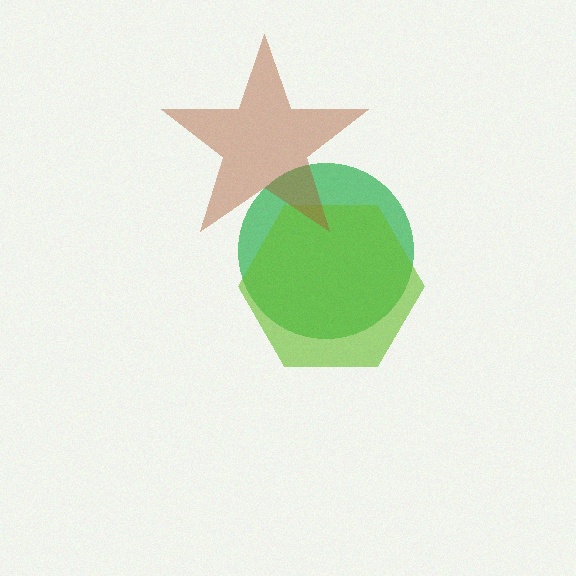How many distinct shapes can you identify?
There are 3 distinct shapes: a green circle, a lime hexagon, a brown star.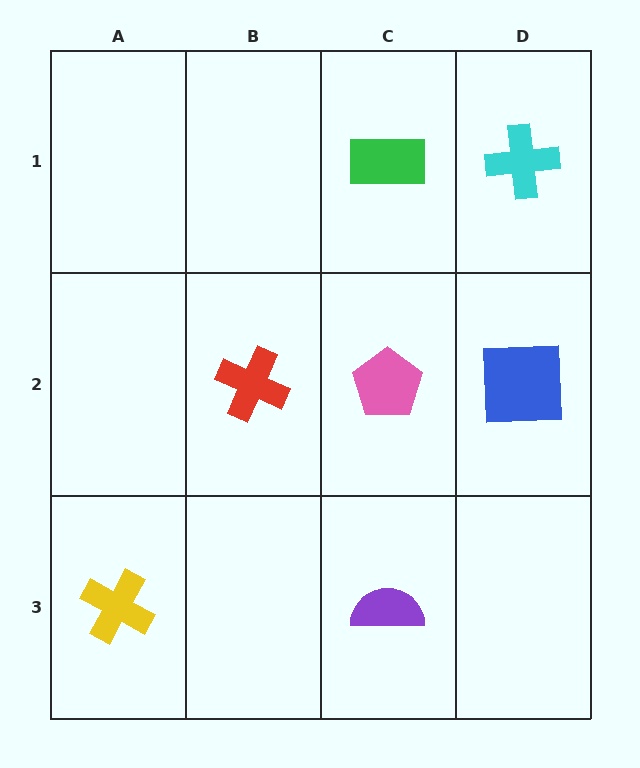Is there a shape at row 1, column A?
No, that cell is empty.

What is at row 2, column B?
A red cross.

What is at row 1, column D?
A cyan cross.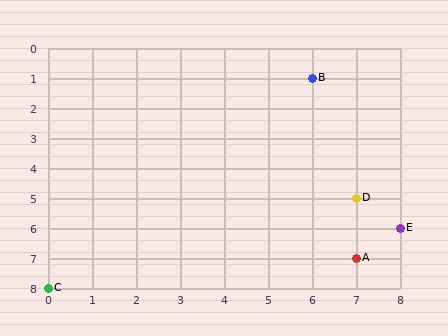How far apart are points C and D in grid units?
Points C and D are 7 columns and 3 rows apart (about 7.6 grid units diagonally).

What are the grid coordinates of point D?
Point D is at grid coordinates (7, 5).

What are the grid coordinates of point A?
Point A is at grid coordinates (7, 7).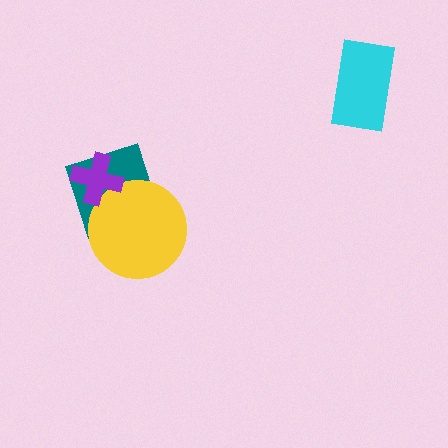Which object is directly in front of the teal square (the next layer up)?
The yellow circle is directly in front of the teal square.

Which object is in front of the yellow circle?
The purple cross is in front of the yellow circle.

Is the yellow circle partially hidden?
Yes, it is partially covered by another shape.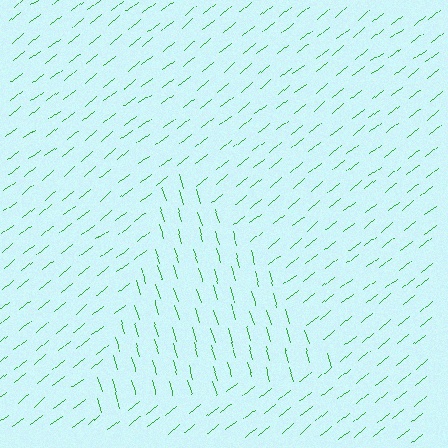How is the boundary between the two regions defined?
The boundary is defined purely by a change in line orientation (approximately 68 degrees difference). All lines are the same color and thickness.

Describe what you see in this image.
The image is filled with small green line segments. A triangle region in the image has lines oriented differently from the surrounding lines, creating a visible texture boundary.